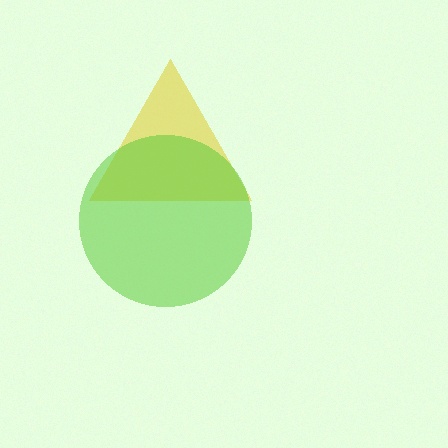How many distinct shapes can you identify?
There are 2 distinct shapes: a yellow triangle, a lime circle.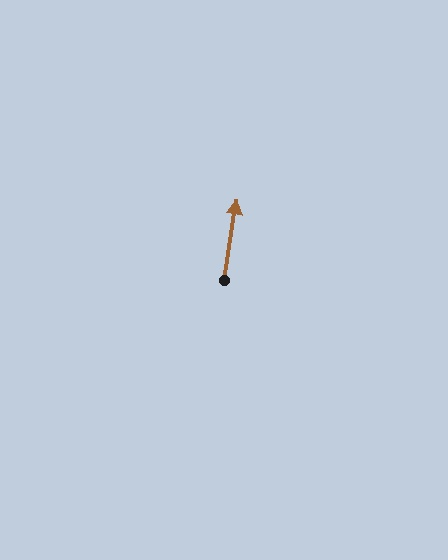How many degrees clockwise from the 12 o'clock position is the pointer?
Approximately 9 degrees.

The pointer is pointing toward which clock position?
Roughly 12 o'clock.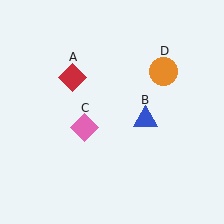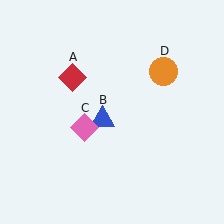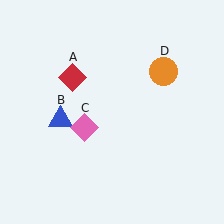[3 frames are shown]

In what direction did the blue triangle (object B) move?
The blue triangle (object B) moved left.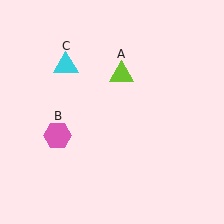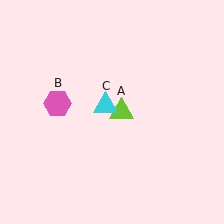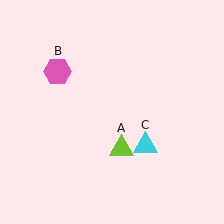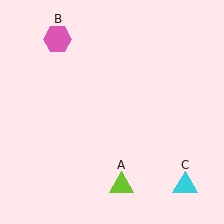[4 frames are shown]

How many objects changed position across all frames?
3 objects changed position: lime triangle (object A), pink hexagon (object B), cyan triangle (object C).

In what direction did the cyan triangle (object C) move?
The cyan triangle (object C) moved down and to the right.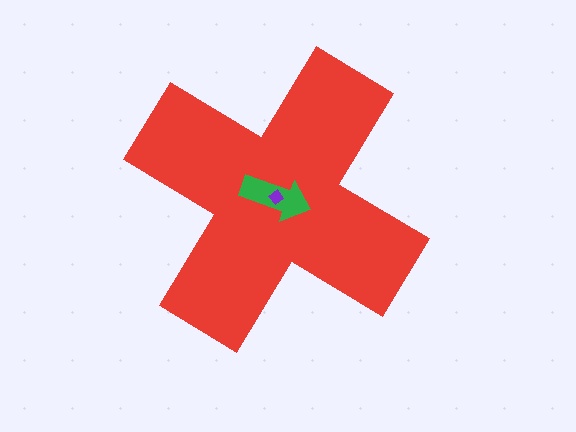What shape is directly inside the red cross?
The green arrow.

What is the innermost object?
The purple diamond.